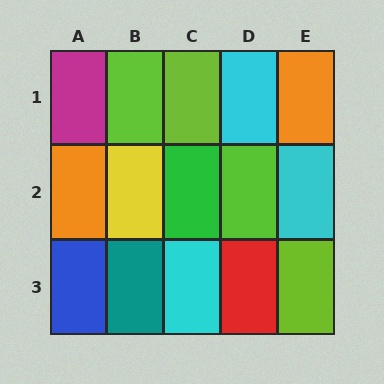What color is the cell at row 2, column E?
Cyan.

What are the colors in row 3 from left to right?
Blue, teal, cyan, red, lime.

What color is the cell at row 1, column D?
Cyan.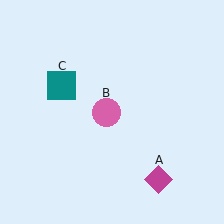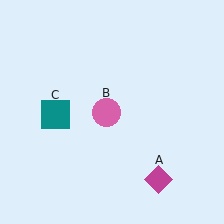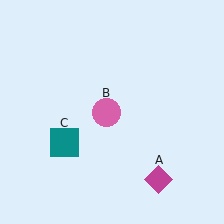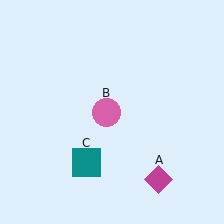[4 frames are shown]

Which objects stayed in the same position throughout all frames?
Magenta diamond (object A) and pink circle (object B) remained stationary.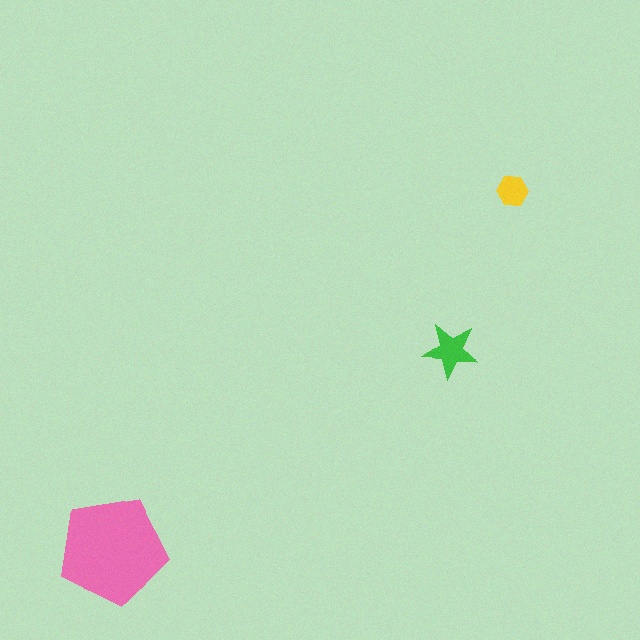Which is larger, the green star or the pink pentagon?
The pink pentagon.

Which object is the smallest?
The yellow hexagon.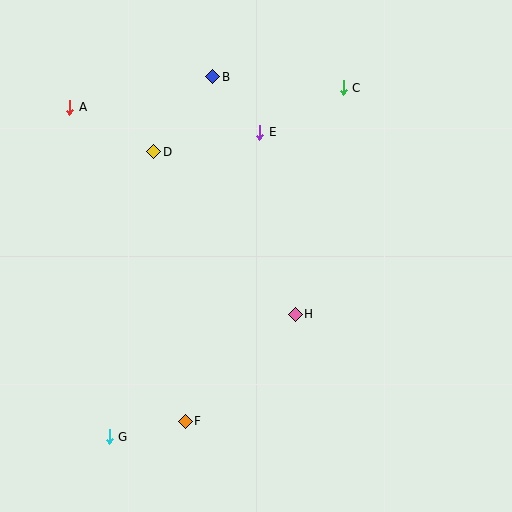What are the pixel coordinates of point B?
Point B is at (213, 77).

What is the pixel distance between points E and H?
The distance between E and H is 186 pixels.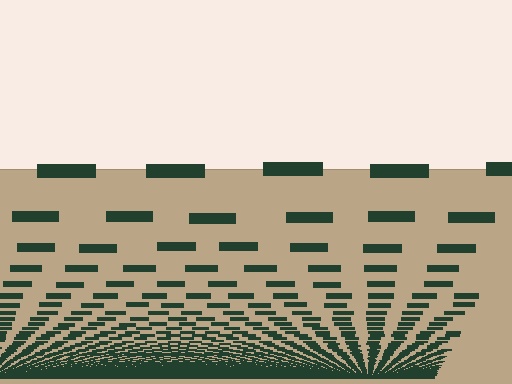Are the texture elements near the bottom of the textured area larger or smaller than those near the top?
Smaller. The gradient is inverted — elements near the bottom are smaller and denser.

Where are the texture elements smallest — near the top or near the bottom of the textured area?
Near the bottom.